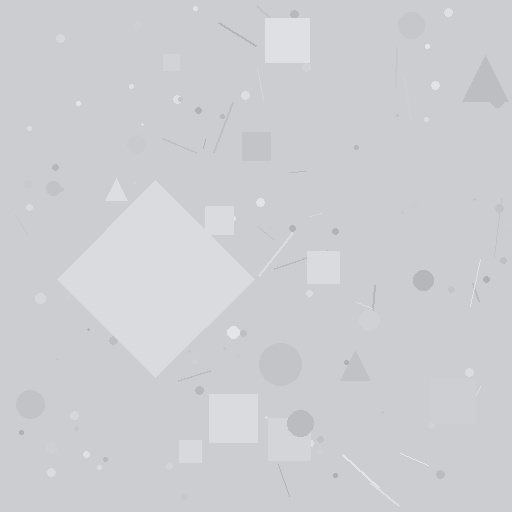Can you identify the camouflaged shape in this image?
The camouflaged shape is a diamond.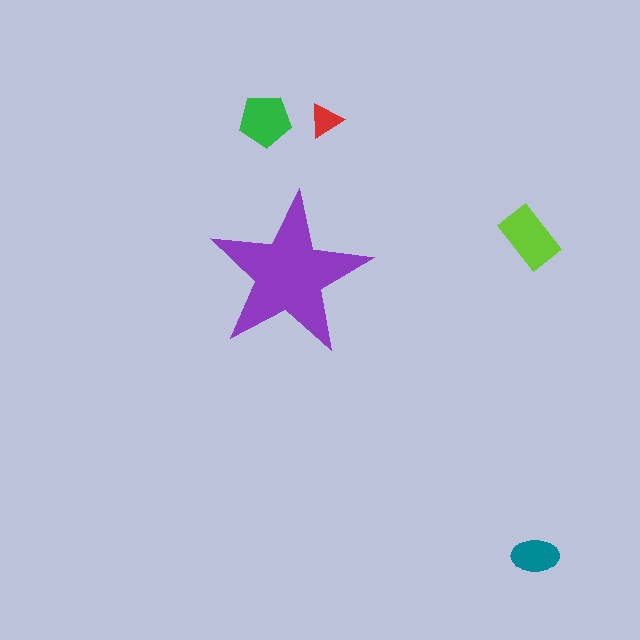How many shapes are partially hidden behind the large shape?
0 shapes are partially hidden.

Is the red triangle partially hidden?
No, the red triangle is fully visible.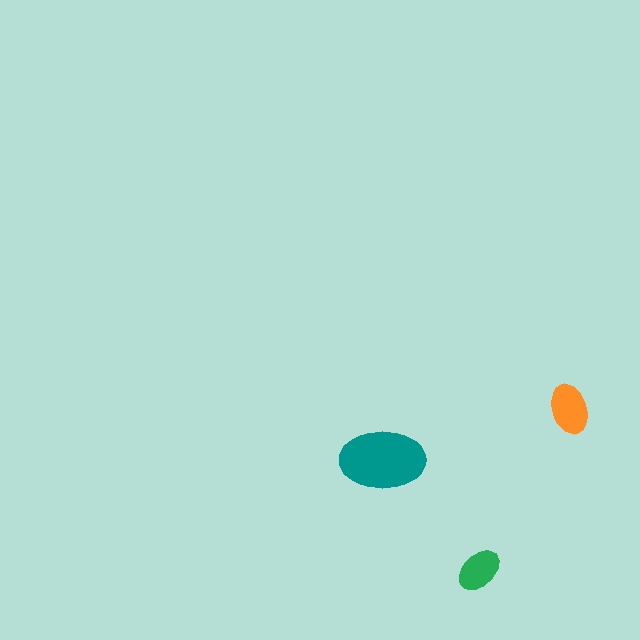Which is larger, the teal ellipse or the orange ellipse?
The teal one.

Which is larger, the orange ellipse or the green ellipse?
The orange one.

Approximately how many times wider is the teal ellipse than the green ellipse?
About 2 times wider.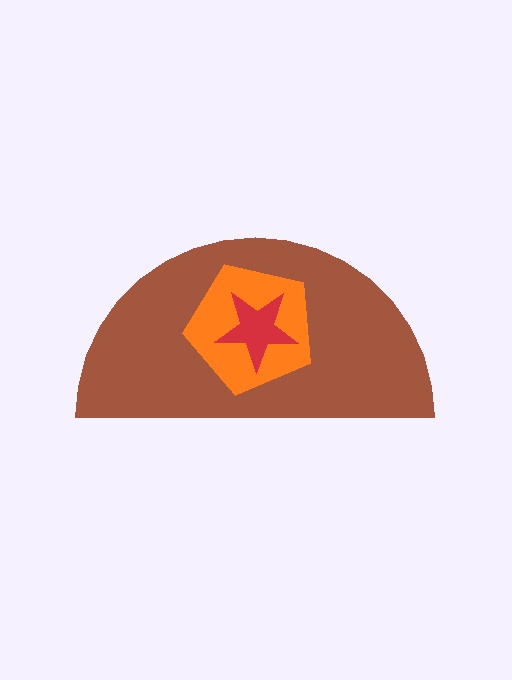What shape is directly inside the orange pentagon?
The red star.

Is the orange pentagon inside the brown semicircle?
Yes.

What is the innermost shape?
The red star.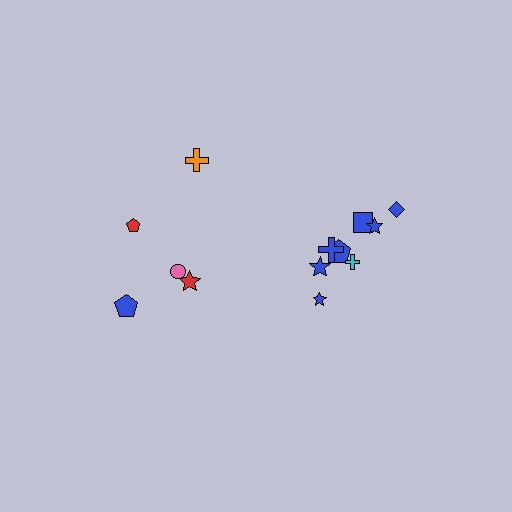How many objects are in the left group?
There are 5 objects.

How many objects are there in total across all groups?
There are 13 objects.